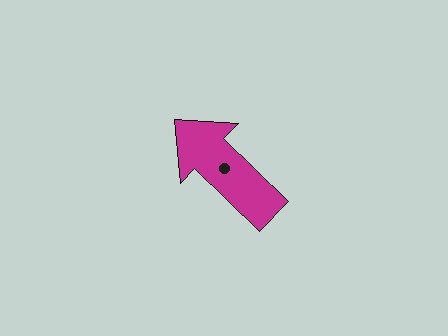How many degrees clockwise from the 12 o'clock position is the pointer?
Approximately 314 degrees.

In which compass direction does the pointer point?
Northwest.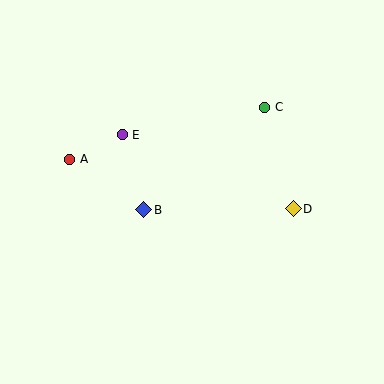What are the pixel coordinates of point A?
Point A is at (70, 159).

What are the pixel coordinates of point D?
Point D is at (293, 209).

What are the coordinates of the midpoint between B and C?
The midpoint between B and C is at (204, 158).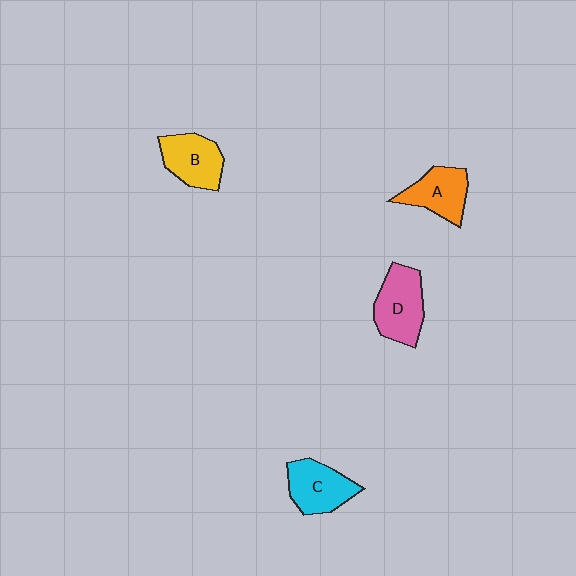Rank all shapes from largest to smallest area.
From largest to smallest: D (pink), C (cyan), B (yellow), A (orange).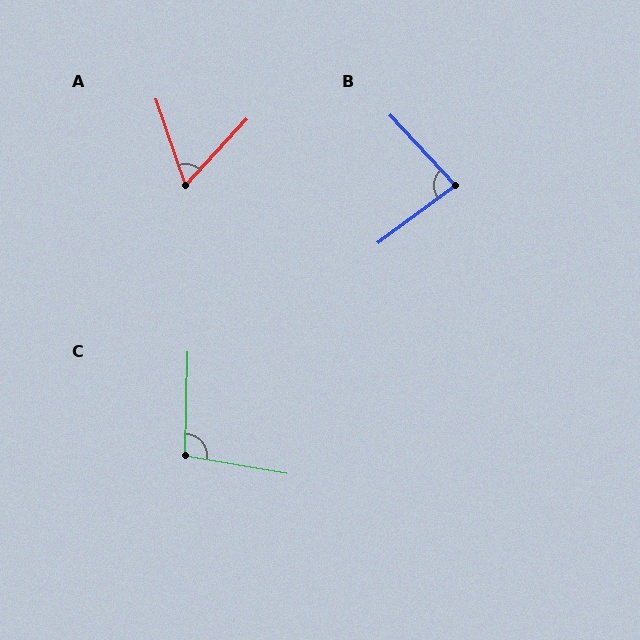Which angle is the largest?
C, at approximately 99 degrees.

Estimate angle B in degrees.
Approximately 84 degrees.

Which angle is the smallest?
A, at approximately 62 degrees.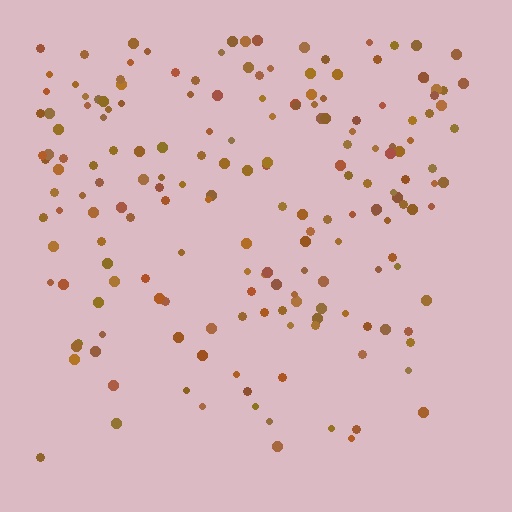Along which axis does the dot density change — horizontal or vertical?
Vertical.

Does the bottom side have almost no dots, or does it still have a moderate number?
Still a moderate number, just noticeably fewer than the top.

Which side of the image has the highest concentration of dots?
The top.